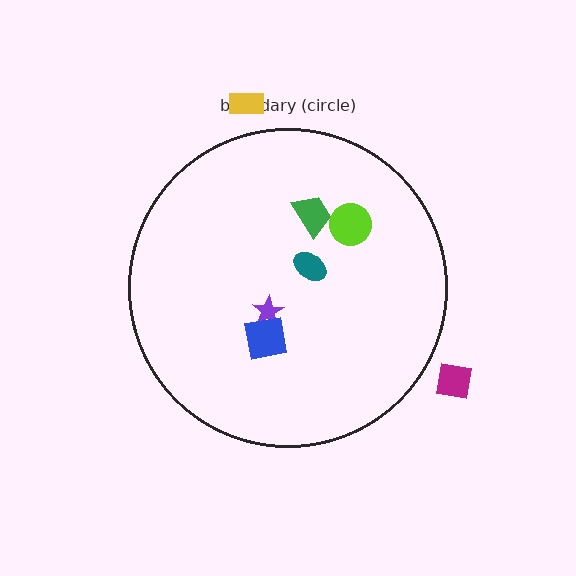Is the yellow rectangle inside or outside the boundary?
Outside.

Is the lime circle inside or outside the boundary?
Inside.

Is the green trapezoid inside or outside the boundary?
Inside.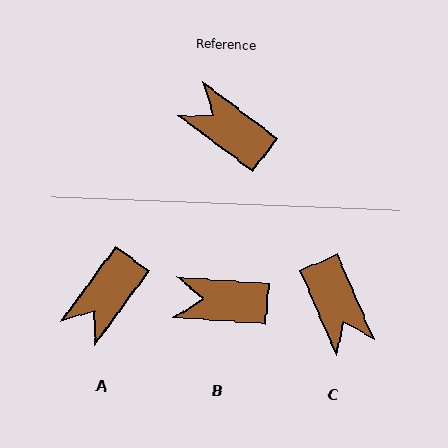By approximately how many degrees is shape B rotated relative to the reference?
Approximately 33 degrees counter-clockwise.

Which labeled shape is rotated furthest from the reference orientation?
C, about 150 degrees away.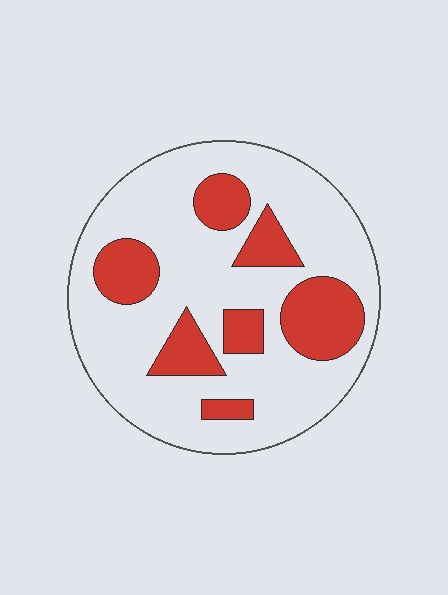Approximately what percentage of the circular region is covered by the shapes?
Approximately 25%.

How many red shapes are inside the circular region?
7.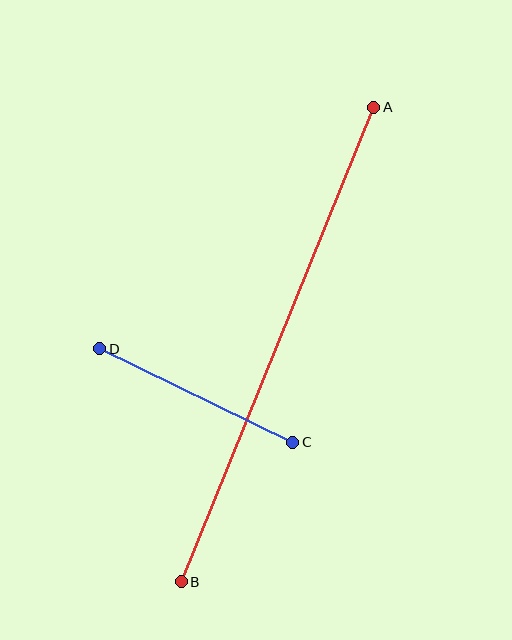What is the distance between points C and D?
The distance is approximately 215 pixels.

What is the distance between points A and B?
The distance is approximately 512 pixels.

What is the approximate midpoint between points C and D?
The midpoint is at approximately (196, 396) pixels.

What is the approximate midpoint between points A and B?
The midpoint is at approximately (278, 344) pixels.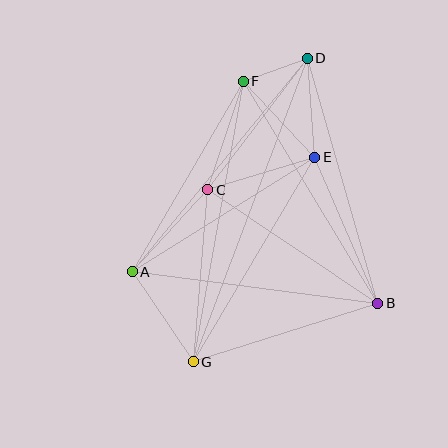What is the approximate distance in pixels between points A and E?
The distance between A and E is approximately 215 pixels.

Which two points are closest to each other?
Points D and F are closest to each other.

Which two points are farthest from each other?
Points D and G are farthest from each other.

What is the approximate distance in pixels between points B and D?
The distance between B and D is approximately 255 pixels.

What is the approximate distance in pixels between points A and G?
The distance between A and G is approximately 109 pixels.